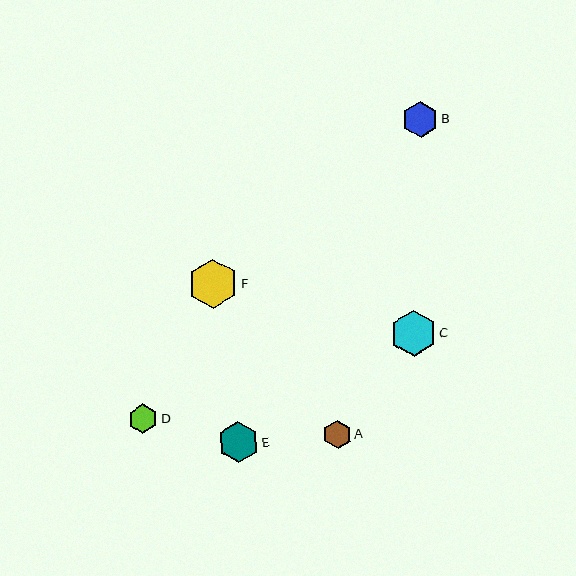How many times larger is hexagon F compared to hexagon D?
Hexagon F is approximately 1.7 times the size of hexagon D.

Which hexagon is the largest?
Hexagon F is the largest with a size of approximately 49 pixels.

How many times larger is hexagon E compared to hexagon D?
Hexagon E is approximately 1.4 times the size of hexagon D.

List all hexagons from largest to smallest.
From largest to smallest: F, C, E, B, D, A.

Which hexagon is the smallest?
Hexagon A is the smallest with a size of approximately 28 pixels.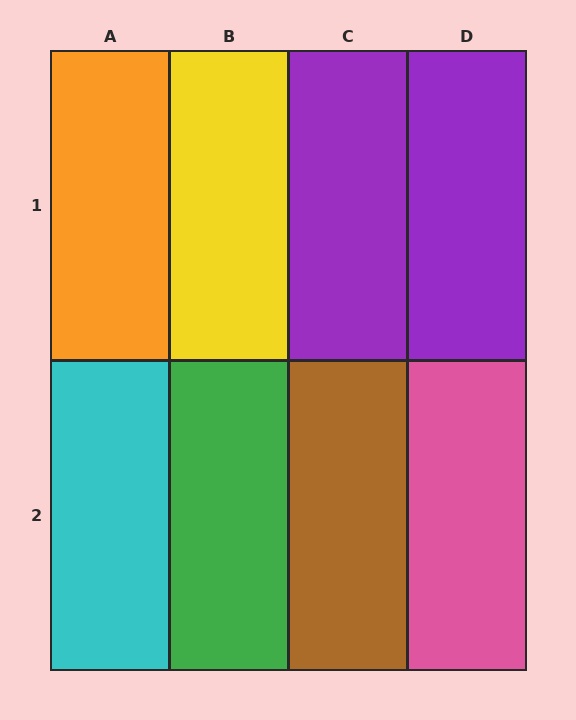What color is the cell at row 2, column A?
Cyan.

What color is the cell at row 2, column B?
Green.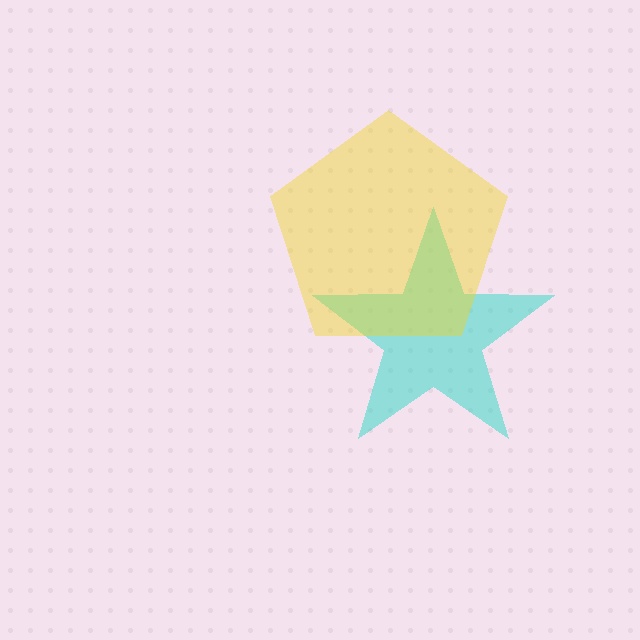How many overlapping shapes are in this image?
There are 2 overlapping shapes in the image.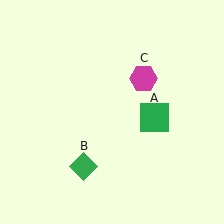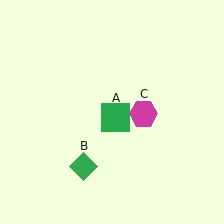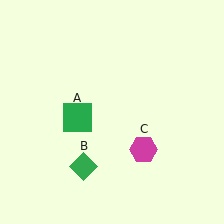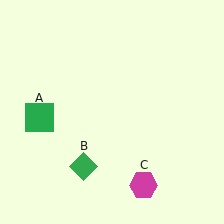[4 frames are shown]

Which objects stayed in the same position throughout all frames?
Green diamond (object B) remained stationary.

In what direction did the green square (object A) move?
The green square (object A) moved left.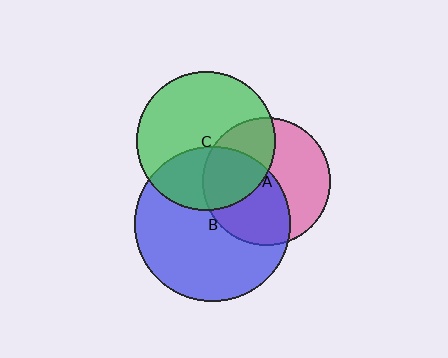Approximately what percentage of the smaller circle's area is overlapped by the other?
Approximately 40%.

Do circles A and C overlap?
Yes.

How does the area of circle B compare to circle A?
Approximately 1.5 times.